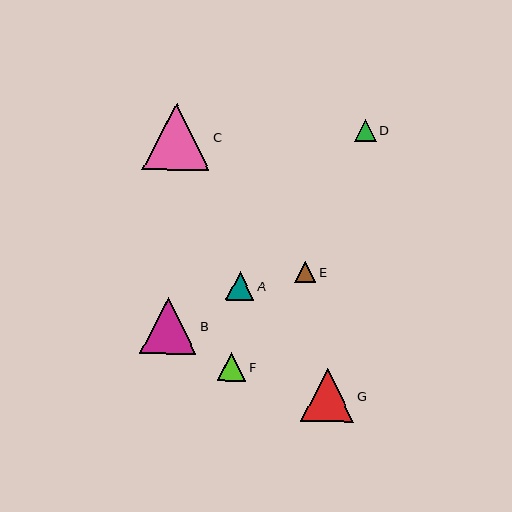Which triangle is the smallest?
Triangle E is the smallest with a size of approximately 21 pixels.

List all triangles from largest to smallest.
From largest to smallest: C, B, G, F, A, D, E.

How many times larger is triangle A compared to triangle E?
Triangle A is approximately 1.4 times the size of triangle E.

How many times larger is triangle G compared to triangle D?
Triangle G is approximately 2.4 times the size of triangle D.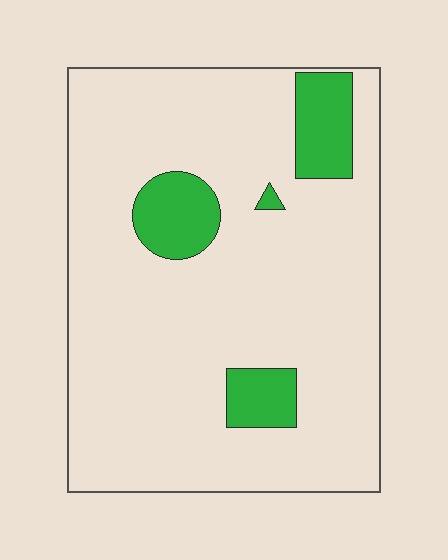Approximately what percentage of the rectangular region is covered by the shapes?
Approximately 15%.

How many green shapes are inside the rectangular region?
4.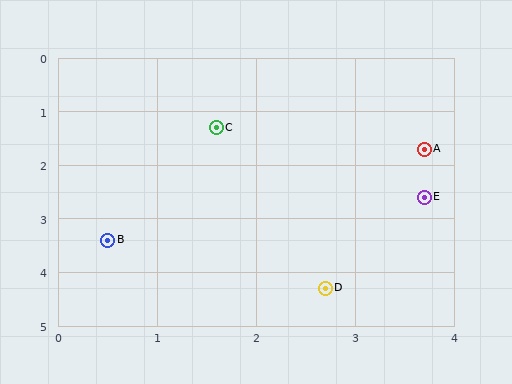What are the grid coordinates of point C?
Point C is at approximately (1.6, 1.3).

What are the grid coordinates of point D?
Point D is at approximately (2.7, 4.3).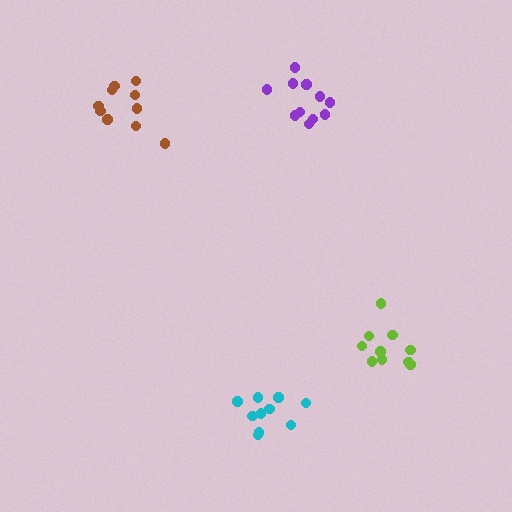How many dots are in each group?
Group 1: 10 dots, Group 2: 10 dots, Group 3: 11 dots, Group 4: 10 dots (41 total).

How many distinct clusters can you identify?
There are 4 distinct clusters.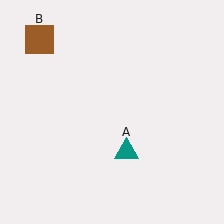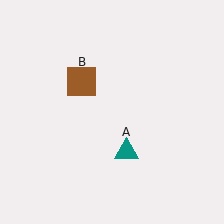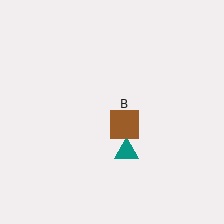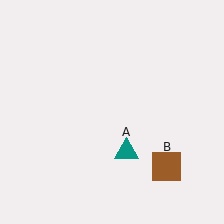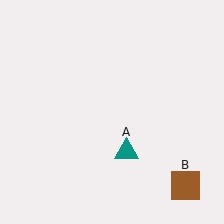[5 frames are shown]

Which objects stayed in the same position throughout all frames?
Teal triangle (object A) remained stationary.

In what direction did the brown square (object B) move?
The brown square (object B) moved down and to the right.